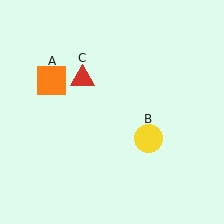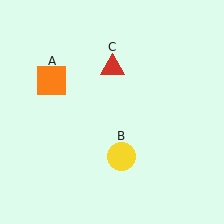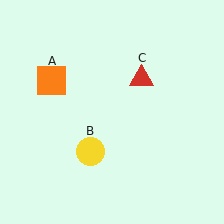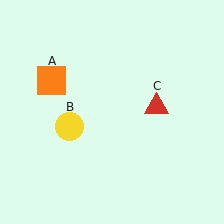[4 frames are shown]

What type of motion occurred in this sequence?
The yellow circle (object B), red triangle (object C) rotated clockwise around the center of the scene.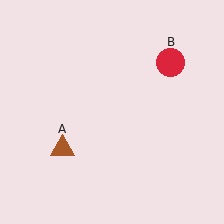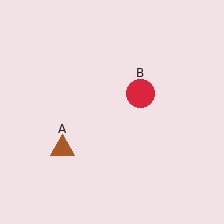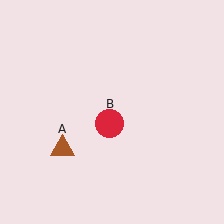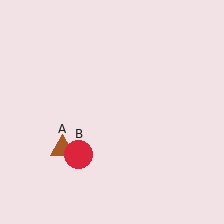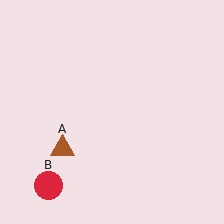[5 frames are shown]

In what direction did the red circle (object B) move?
The red circle (object B) moved down and to the left.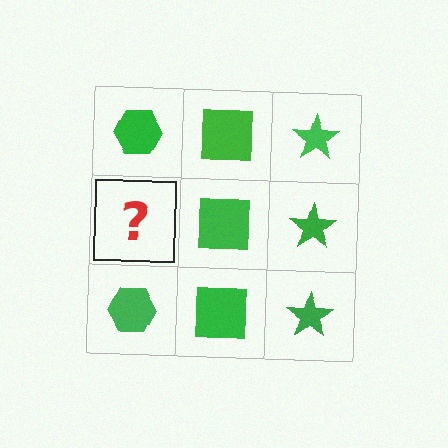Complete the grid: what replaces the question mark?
The question mark should be replaced with a green hexagon.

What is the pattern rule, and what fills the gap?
The rule is that each column has a consistent shape. The gap should be filled with a green hexagon.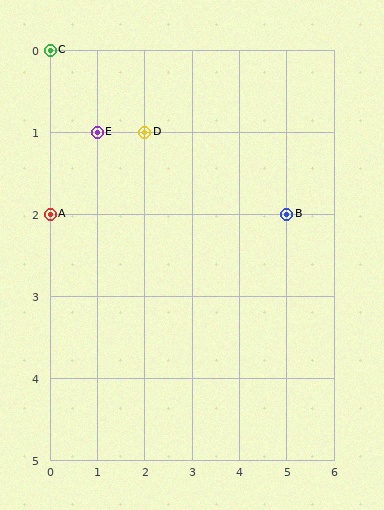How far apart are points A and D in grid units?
Points A and D are 2 columns and 1 row apart (about 2.2 grid units diagonally).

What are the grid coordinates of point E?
Point E is at grid coordinates (1, 1).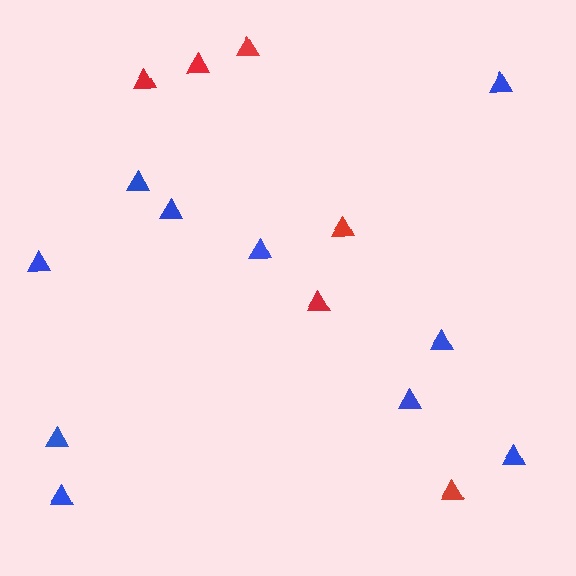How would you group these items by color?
There are 2 groups: one group of red triangles (6) and one group of blue triangles (10).